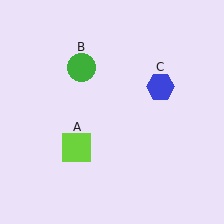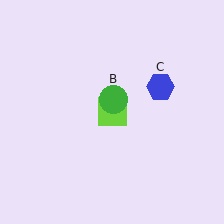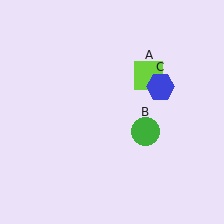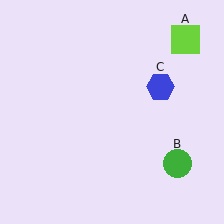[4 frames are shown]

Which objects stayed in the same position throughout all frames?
Blue hexagon (object C) remained stationary.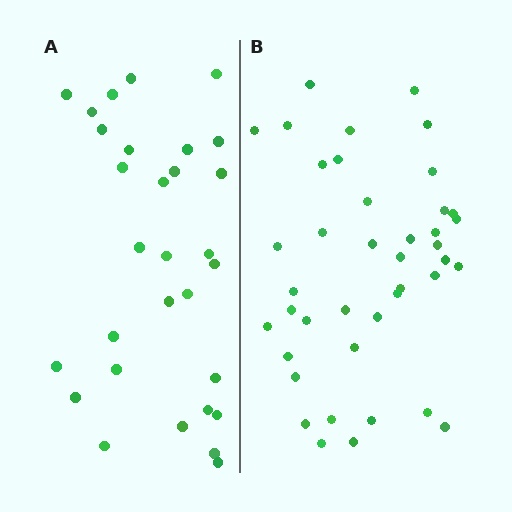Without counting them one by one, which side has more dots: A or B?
Region B (the right region) has more dots.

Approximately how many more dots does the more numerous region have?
Region B has roughly 12 or so more dots than region A.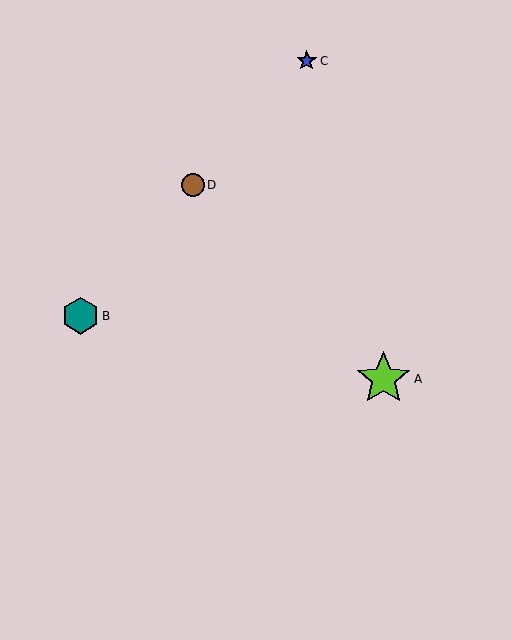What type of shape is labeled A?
Shape A is a lime star.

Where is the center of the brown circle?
The center of the brown circle is at (193, 185).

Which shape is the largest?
The lime star (labeled A) is the largest.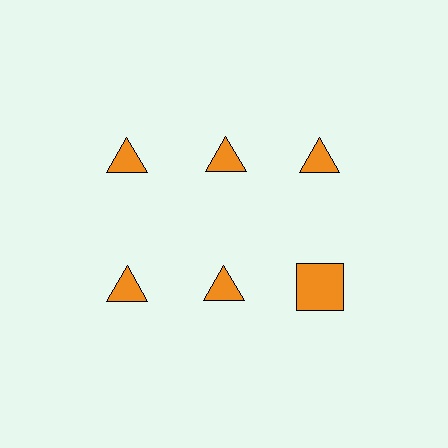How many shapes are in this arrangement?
There are 6 shapes arranged in a grid pattern.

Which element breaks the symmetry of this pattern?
The orange square in the second row, center column breaks the symmetry. All other shapes are orange triangles.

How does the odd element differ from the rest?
It has a different shape: square instead of triangle.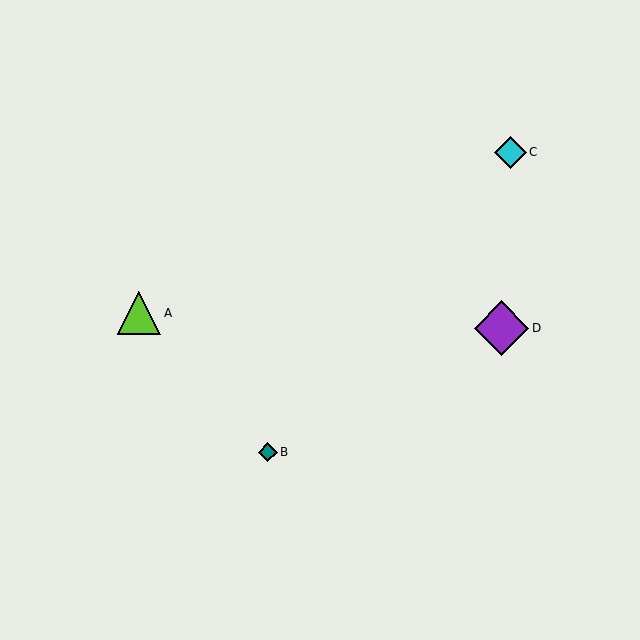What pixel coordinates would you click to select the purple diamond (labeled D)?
Click at (501, 328) to select the purple diamond D.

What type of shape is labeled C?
Shape C is a cyan diamond.